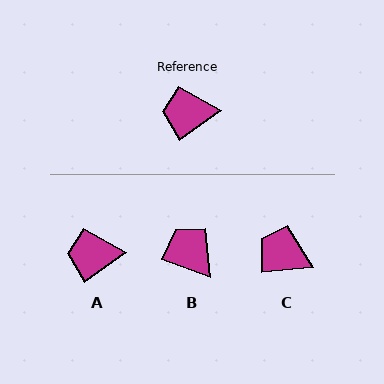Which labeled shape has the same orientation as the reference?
A.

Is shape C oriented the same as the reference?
No, it is off by about 30 degrees.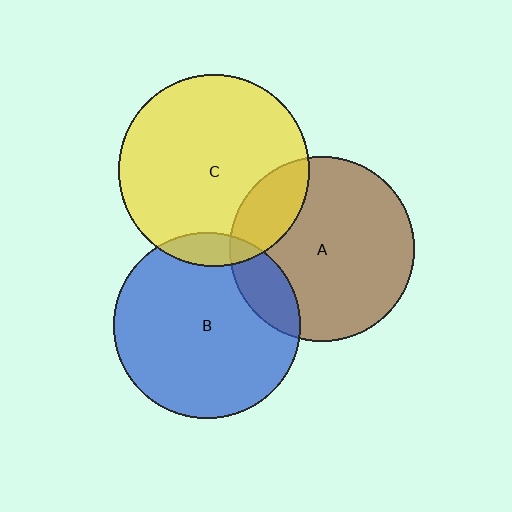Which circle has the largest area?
Circle C (yellow).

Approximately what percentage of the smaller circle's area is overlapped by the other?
Approximately 15%.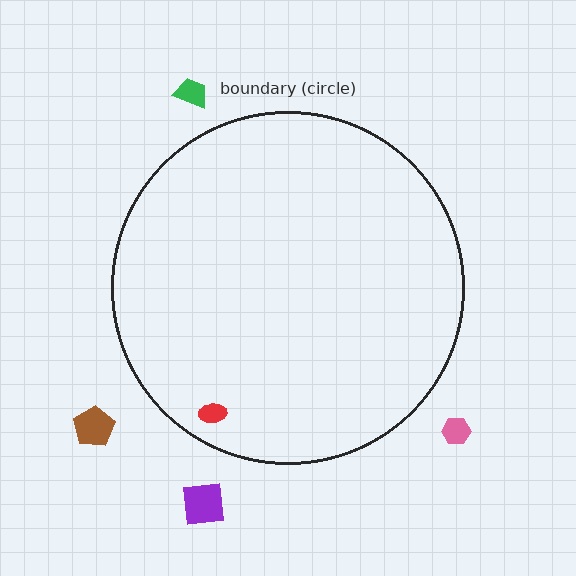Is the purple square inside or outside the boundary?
Outside.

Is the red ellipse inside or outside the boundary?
Inside.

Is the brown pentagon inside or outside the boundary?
Outside.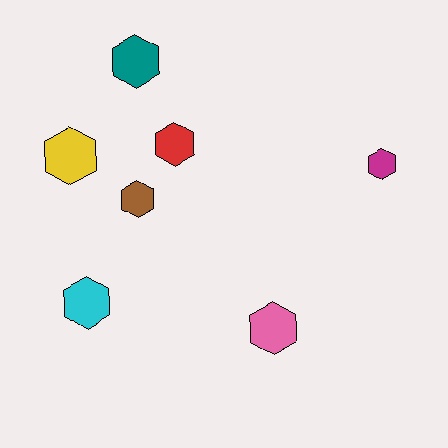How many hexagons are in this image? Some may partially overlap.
There are 7 hexagons.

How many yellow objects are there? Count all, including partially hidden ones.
There is 1 yellow object.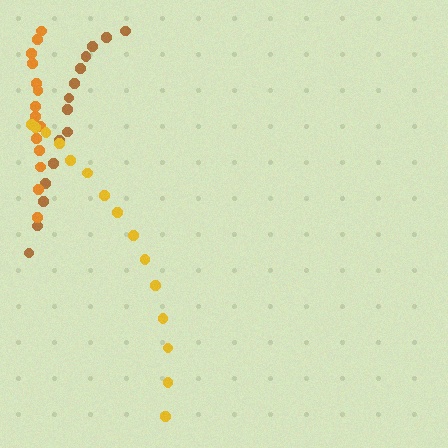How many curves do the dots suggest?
There are 3 distinct paths.